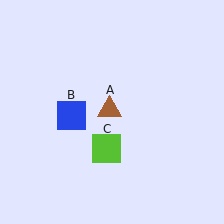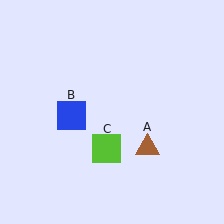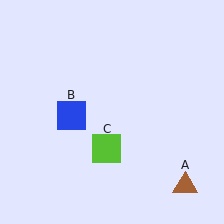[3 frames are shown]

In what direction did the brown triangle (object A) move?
The brown triangle (object A) moved down and to the right.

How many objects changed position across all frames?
1 object changed position: brown triangle (object A).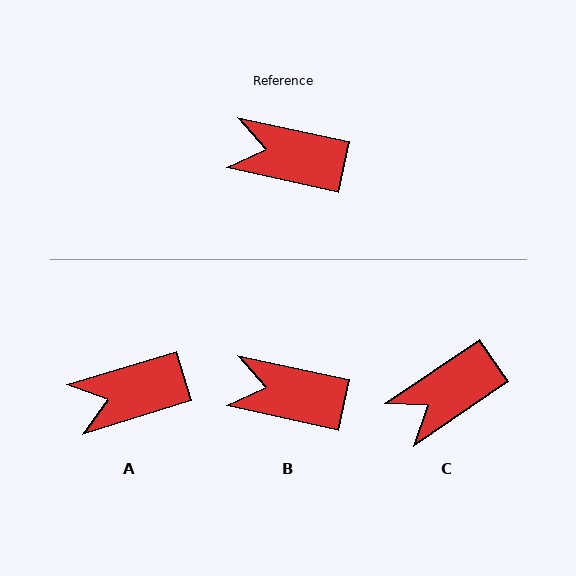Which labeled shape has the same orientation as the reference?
B.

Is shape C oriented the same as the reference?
No, it is off by about 47 degrees.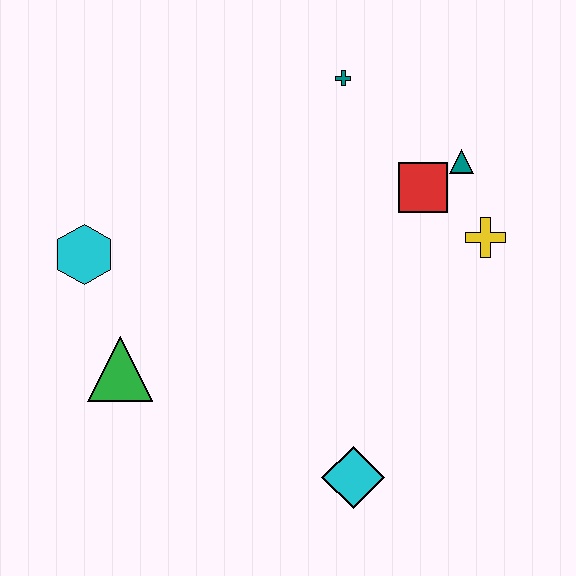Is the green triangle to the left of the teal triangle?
Yes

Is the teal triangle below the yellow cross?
No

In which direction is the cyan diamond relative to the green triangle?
The cyan diamond is to the right of the green triangle.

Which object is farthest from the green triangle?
The teal triangle is farthest from the green triangle.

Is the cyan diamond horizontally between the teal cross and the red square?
Yes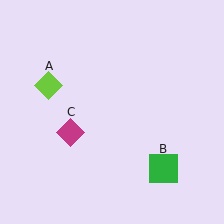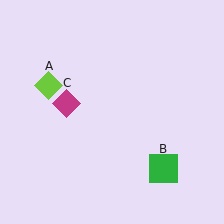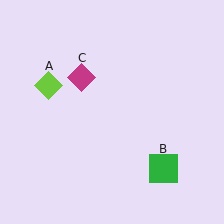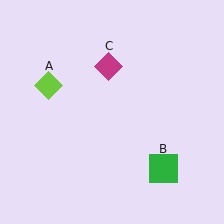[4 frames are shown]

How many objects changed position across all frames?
1 object changed position: magenta diamond (object C).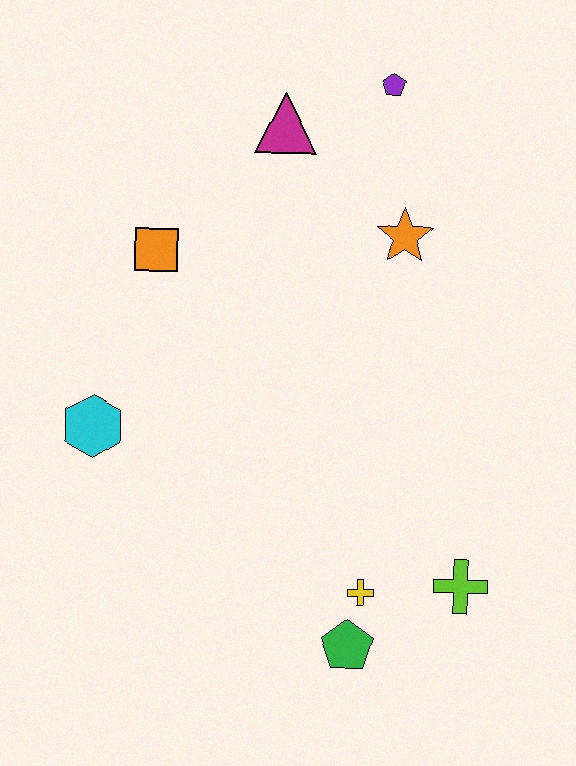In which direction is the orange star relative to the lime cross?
The orange star is above the lime cross.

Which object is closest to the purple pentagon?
The magenta triangle is closest to the purple pentagon.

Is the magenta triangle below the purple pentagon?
Yes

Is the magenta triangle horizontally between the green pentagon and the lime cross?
No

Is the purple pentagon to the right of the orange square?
Yes